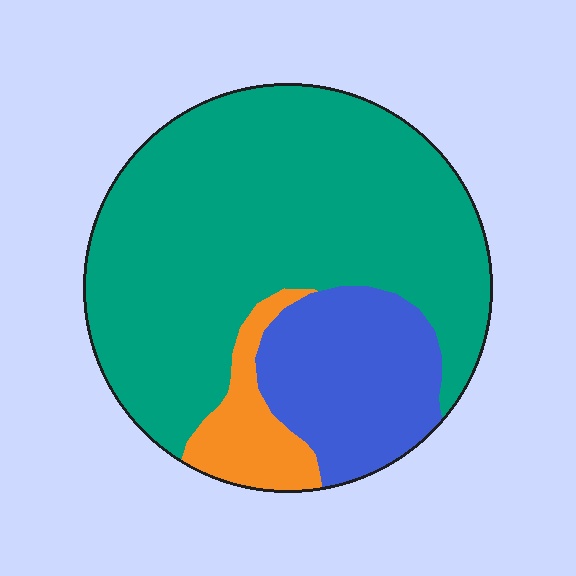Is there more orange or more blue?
Blue.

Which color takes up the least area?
Orange, at roughly 10%.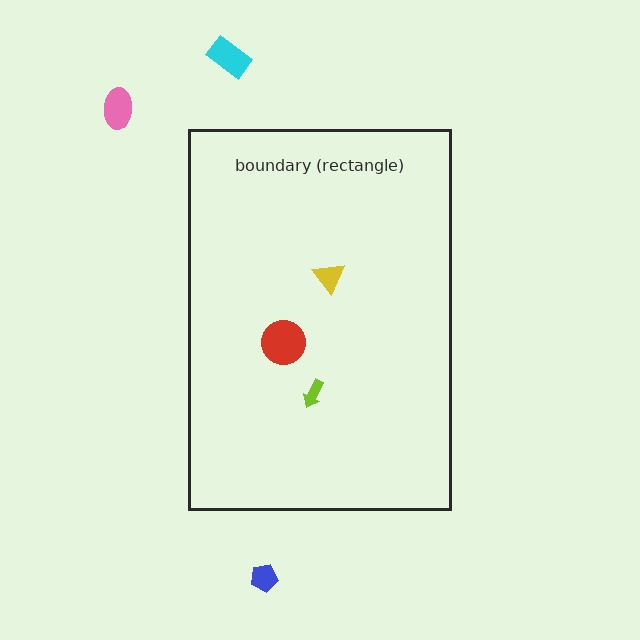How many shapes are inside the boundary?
3 inside, 3 outside.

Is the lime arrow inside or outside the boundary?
Inside.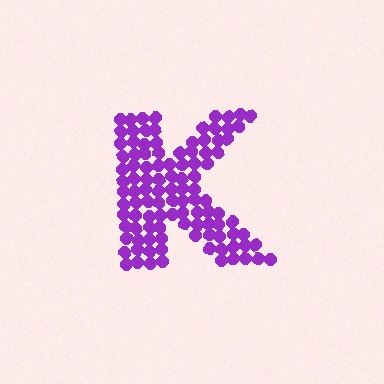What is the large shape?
The large shape is the letter K.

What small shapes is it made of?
It is made of small circles.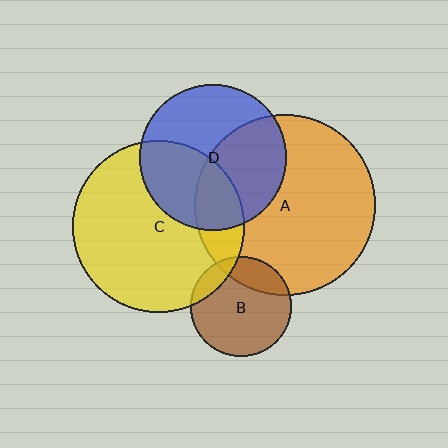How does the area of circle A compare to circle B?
Approximately 3.2 times.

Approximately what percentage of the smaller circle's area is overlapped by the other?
Approximately 45%.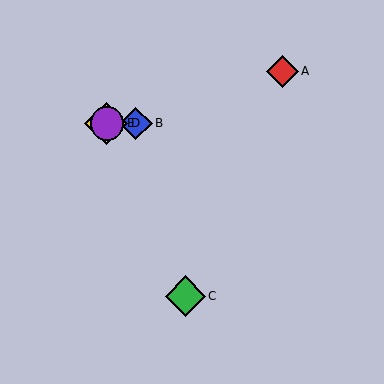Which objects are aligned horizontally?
Objects B, D, E are aligned horizontally.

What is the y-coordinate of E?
Object E is at y≈123.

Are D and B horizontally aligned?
Yes, both are at y≈123.